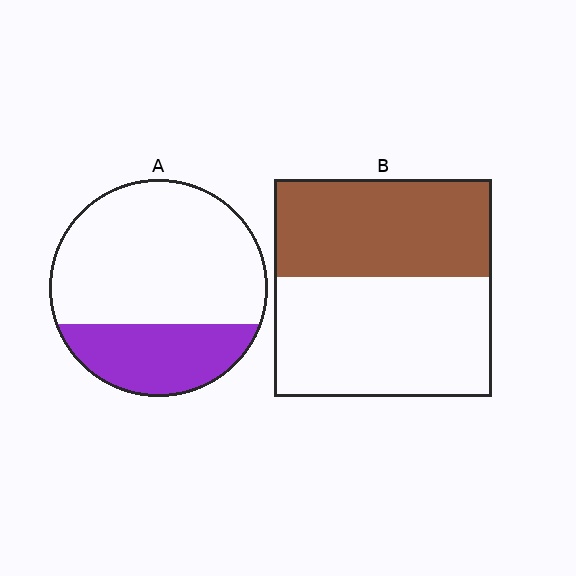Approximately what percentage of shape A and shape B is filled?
A is approximately 30% and B is approximately 45%.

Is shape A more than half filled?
No.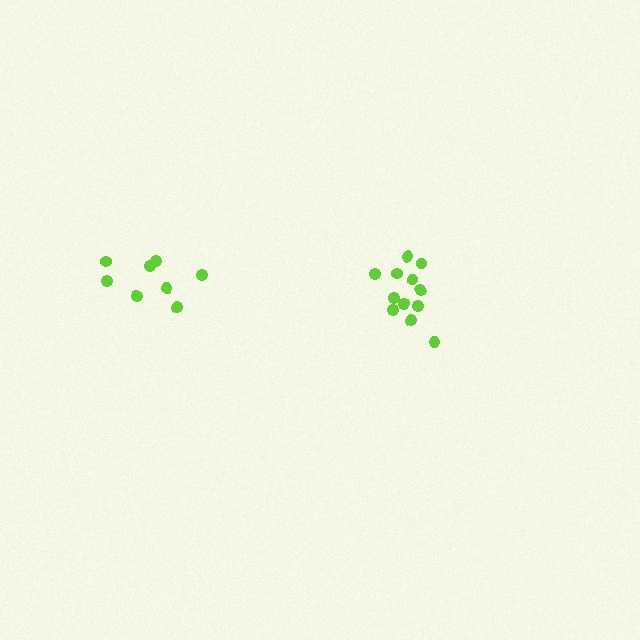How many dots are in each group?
Group 1: 12 dots, Group 2: 8 dots (20 total).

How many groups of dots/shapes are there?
There are 2 groups.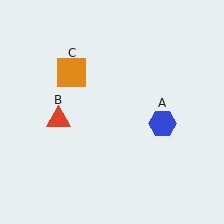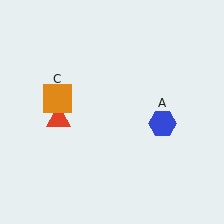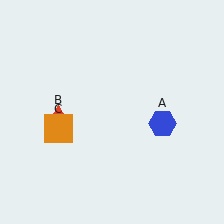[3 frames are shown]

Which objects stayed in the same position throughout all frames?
Blue hexagon (object A) and red triangle (object B) remained stationary.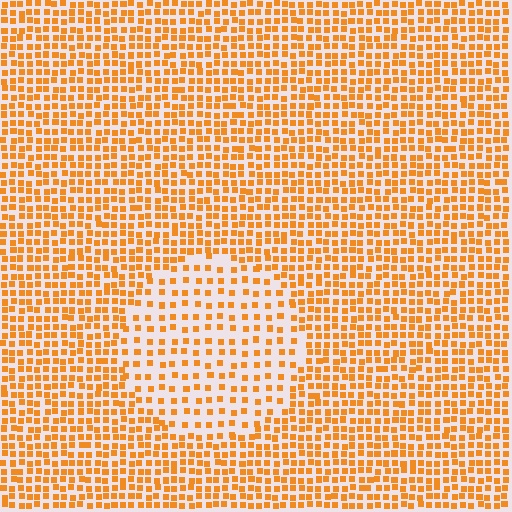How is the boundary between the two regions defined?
The boundary is defined by a change in element density (approximately 2.0x ratio). All elements are the same color, size, and shape.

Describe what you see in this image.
The image contains small orange elements arranged at two different densities. A circle-shaped region is visible where the elements are less densely packed than the surrounding area.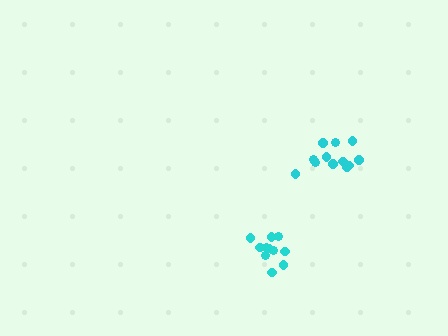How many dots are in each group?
Group 1: 12 dots, Group 2: 11 dots (23 total).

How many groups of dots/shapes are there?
There are 2 groups.